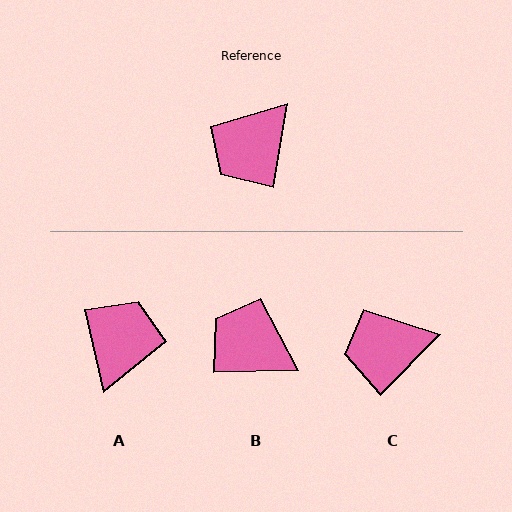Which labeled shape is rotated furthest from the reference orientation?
A, about 157 degrees away.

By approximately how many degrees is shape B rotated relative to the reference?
Approximately 79 degrees clockwise.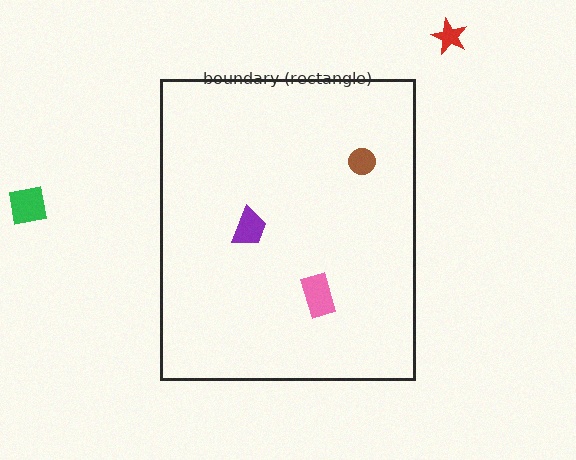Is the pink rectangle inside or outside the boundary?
Inside.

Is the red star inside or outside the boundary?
Outside.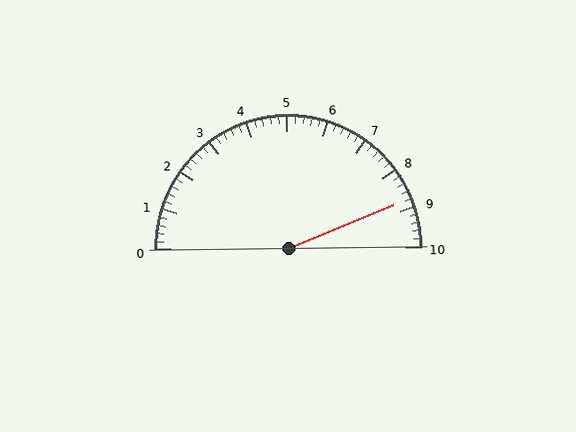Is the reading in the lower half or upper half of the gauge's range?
The reading is in the upper half of the range (0 to 10).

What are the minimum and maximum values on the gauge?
The gauge ranges from 0 to 10.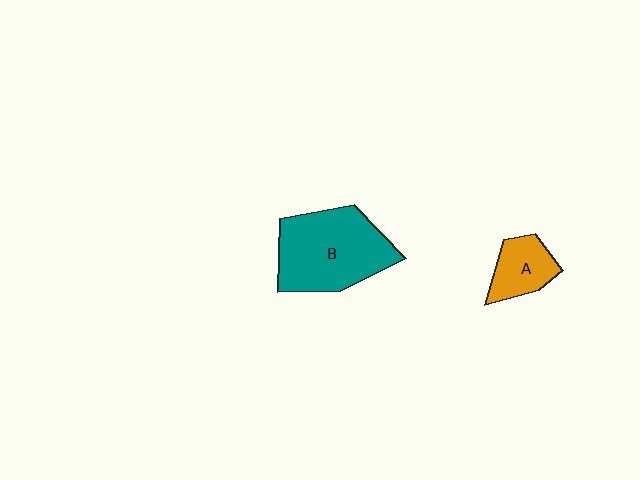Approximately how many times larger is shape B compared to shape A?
Approximately 2.4 times.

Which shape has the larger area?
Shape B (teal).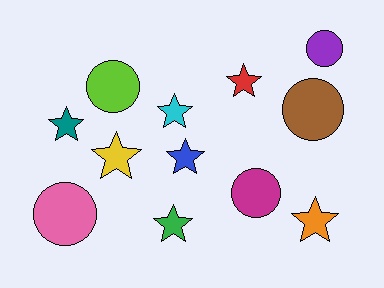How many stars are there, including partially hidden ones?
There are 7 stars.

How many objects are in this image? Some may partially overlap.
There are 12 objects.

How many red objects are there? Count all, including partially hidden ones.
There is 1 red object.